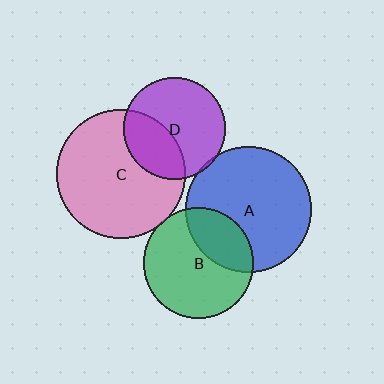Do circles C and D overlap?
Yes.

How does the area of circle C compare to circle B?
Approximately 1.4 times.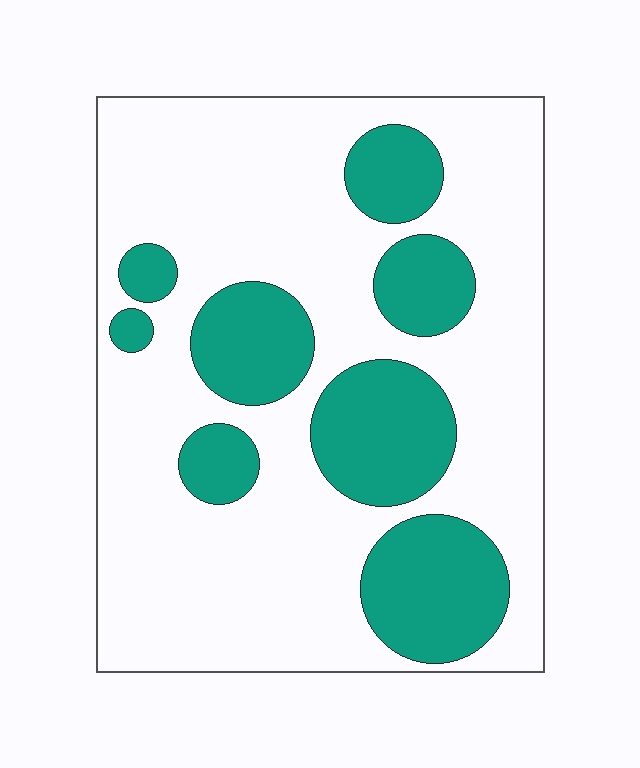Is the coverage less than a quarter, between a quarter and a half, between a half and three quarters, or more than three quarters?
Between a quarter and a half.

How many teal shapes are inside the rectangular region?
8.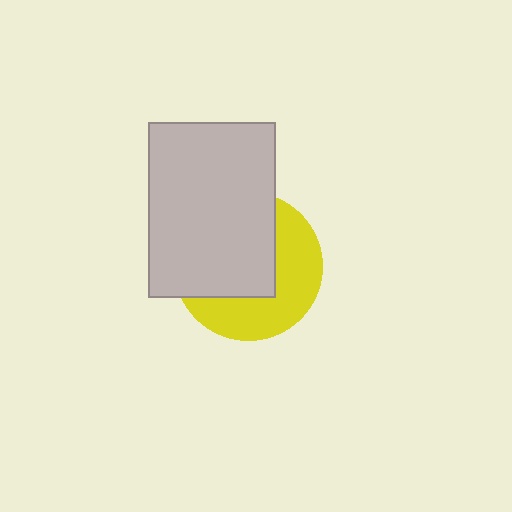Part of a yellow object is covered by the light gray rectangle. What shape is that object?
It is a circle.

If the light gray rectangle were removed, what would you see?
You would see the complete yellow circle.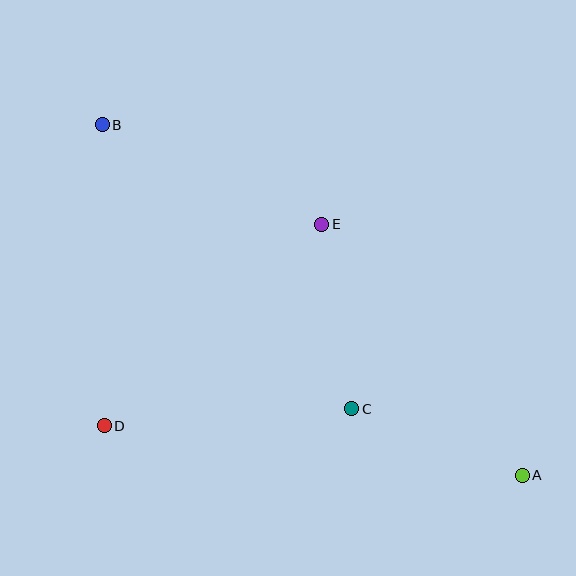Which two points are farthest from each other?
Points A and B are farthest from each other.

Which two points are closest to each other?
Points A and C are closest to each other.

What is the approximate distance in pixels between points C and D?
The distance between C and D is approximately 248 pixels.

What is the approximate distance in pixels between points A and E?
The distance between A and E is approximately 321 pixels.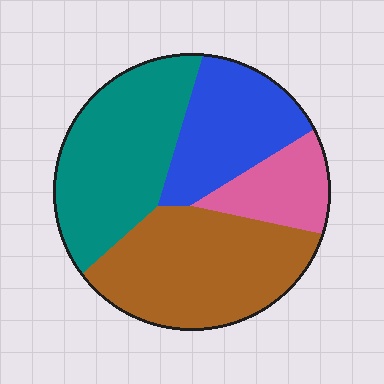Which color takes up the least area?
Pink, at roughly 15%.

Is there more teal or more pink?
Teal.